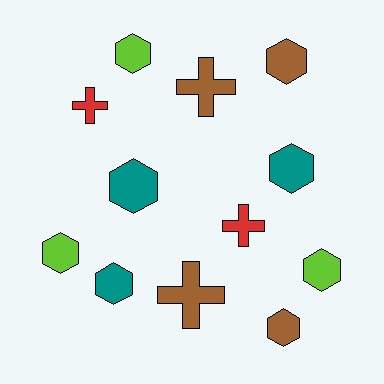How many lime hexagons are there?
There are 3 lime hexagons.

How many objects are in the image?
There are 12 objects.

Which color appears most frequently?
Brown, with 4 objects.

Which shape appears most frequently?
Hexagon, with 8 objects.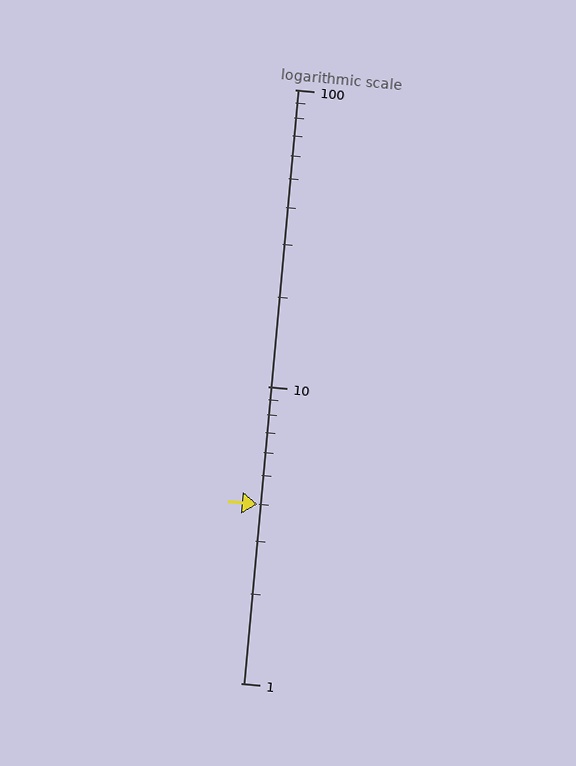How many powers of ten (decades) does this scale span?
The scale spans 2 decades, from 1 to 100.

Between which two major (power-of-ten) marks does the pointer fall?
The pointer is between 1 and 10.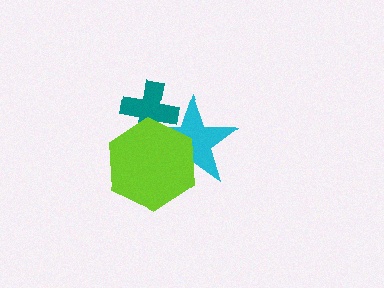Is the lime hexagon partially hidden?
No, no other shape covers it.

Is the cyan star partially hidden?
Yes, it is partially covered by another shape.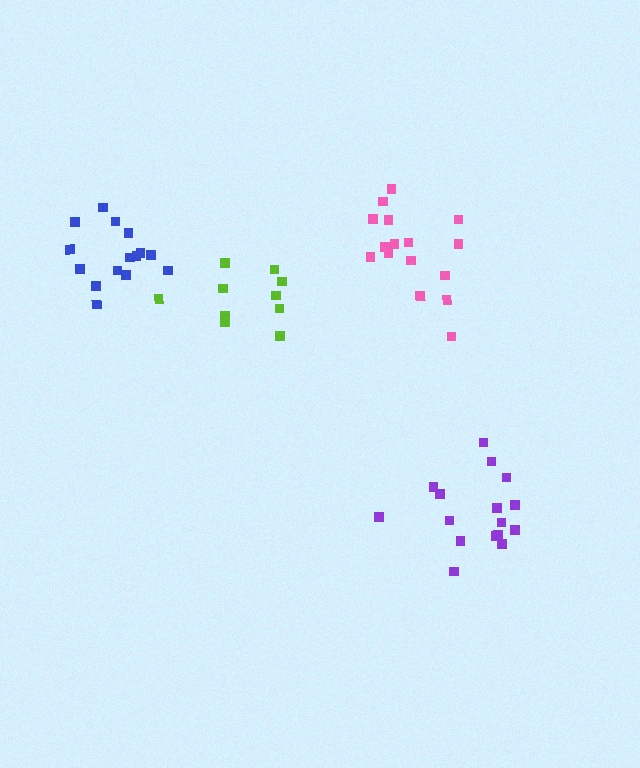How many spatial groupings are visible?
There are 4 spatial groupings.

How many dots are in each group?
Group 1: 16 dots, Group 2: 15 dots, Group 3: 16 dots, Group 4: 10 dots (57 total).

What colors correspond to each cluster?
The clusters are colored: purple, blue, pink, lime.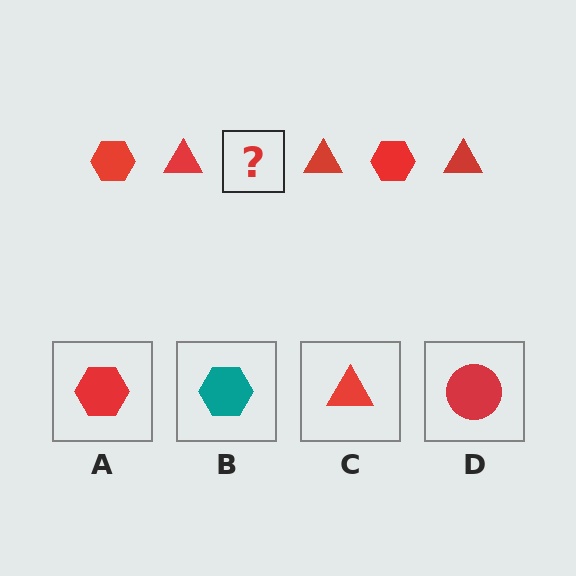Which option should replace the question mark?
Option A.